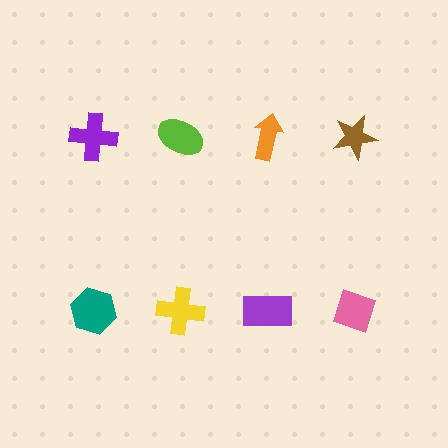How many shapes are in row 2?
4 shapes.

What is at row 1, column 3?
An orange arrow.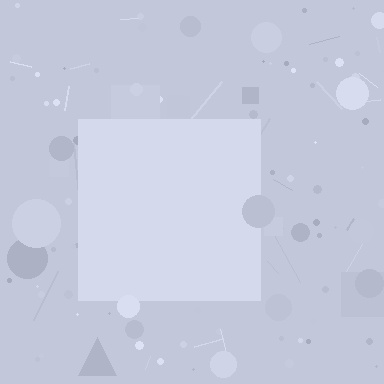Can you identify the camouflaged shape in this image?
The camouflaged shape is a square.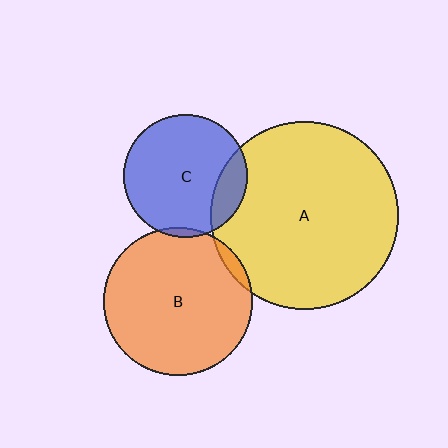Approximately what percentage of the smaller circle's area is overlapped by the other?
Approximately 5%.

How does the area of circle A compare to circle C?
Approximately 2.3 times.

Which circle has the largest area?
Circle A (yellow).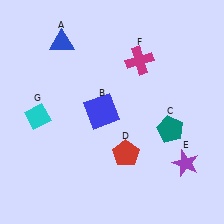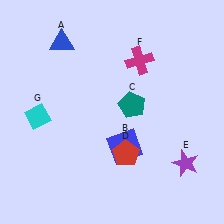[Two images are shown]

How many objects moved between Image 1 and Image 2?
2 objects moved between the two images.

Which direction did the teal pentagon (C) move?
The teal pentagon (C) moved left.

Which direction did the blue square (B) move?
The blue square (B) moved down.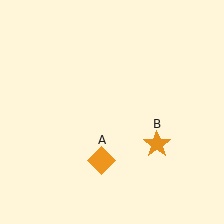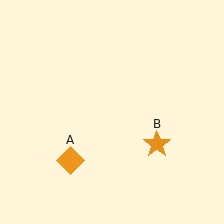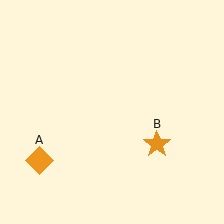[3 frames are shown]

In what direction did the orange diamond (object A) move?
The orange diamond (object A) moved left.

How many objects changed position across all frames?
1 object changed position: orange diamond (object A).